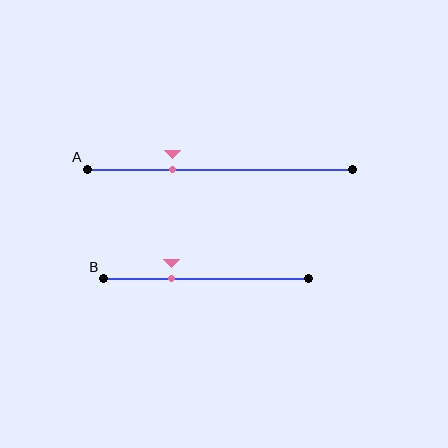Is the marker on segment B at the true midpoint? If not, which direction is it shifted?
No, the marker on segment B is shifted to the left by about 17% of the segment length.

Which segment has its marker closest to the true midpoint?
Segment B has its marker closest to the true midpoint.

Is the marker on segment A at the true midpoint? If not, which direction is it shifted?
No, the marker on segment A is shifted to the left by about 18% of the segment length.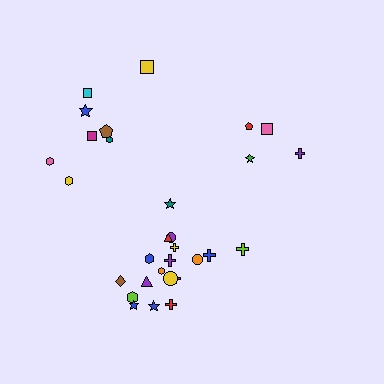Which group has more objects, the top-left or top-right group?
The top-left group.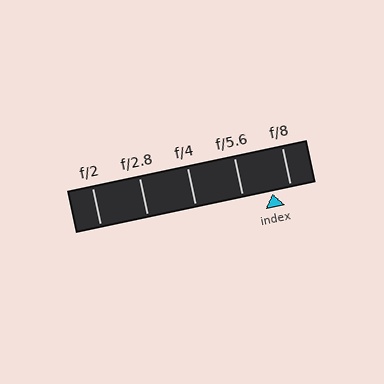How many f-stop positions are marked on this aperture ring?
There are 5 f-stop positions marked.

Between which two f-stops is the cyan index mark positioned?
The index mark is between f/5.6 and f/8.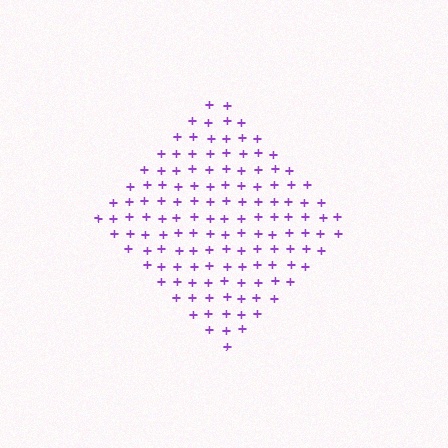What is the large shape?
The large shape is a diamond.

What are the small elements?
The small elements are plus signs.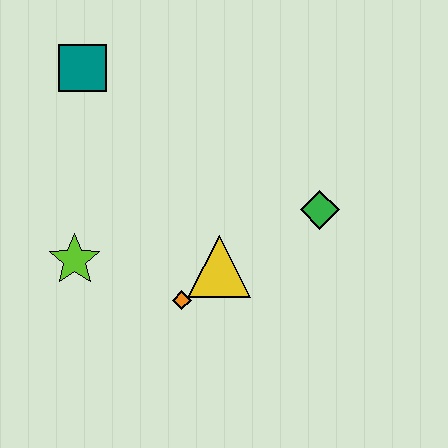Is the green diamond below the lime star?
No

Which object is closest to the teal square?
The lime star is closest to the teal square.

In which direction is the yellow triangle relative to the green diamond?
The yellow triangle is to the left of the green diamond.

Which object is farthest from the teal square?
The green diamond is farthest from the teal square.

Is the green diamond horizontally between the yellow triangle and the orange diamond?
No